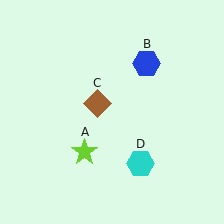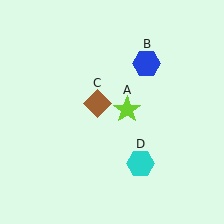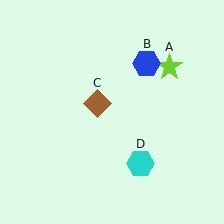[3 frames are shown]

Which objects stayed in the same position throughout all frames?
Blue hexagon (object B) and brown diamond (object C) and cyan hexagon (object D) remained stationary.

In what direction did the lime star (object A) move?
The lime star (object A) moved up and to the right.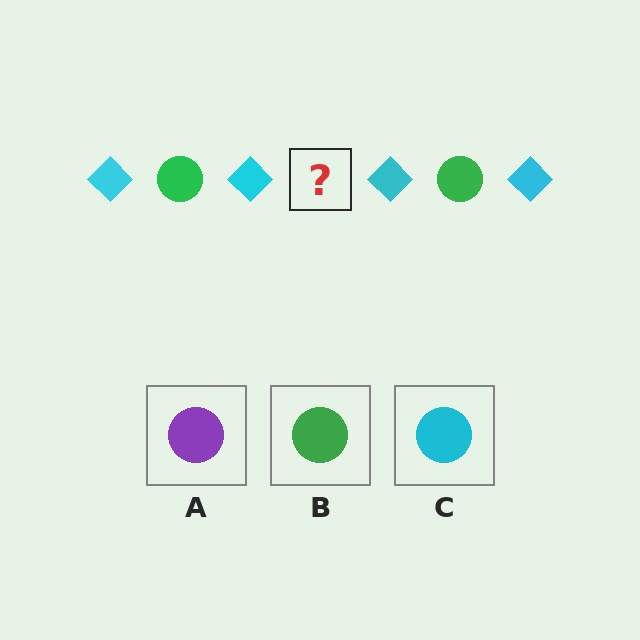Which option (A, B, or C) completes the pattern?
B.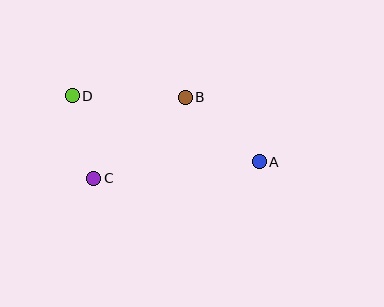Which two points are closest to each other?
Points C and D are closest to each other.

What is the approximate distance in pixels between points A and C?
The distance between A and C is approximately 166 pixels.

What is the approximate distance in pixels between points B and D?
The distance between B and D is approximately 113 pixels.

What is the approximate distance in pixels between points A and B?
The distance between A and B is approximately 98 pixels.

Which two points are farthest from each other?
Points A and D are farthest from each other.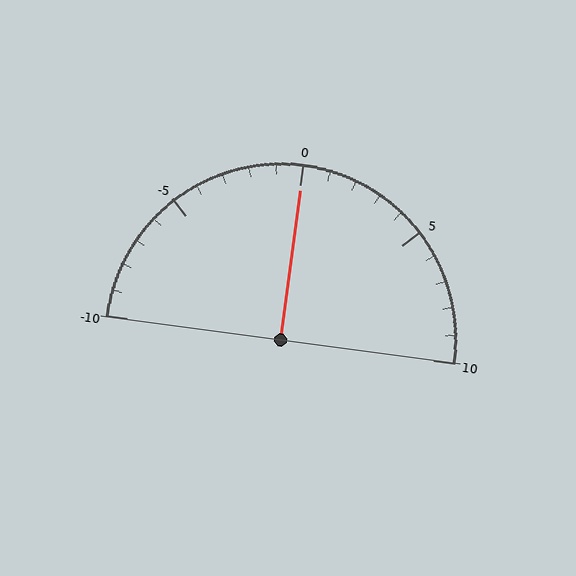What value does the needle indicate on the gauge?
The needle indicates approximately 0.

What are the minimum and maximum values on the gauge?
The gauge ranges from -10 to 10.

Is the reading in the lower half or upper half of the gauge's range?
The reading is in the upper half of the range (-10 to 10).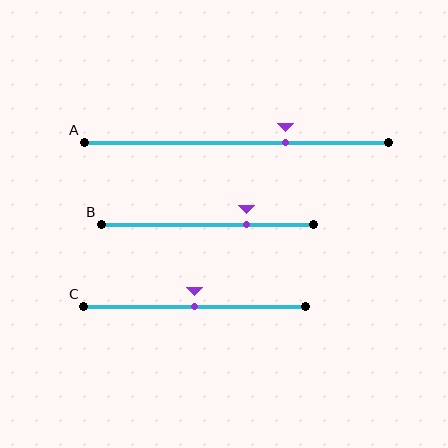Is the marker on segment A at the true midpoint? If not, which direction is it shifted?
No, the marker on segment A is shifted to the right by about 16% of the segment length.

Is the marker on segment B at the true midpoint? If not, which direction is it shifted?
No, the marker on segment B is shifted to the right by about 18% of the segment length.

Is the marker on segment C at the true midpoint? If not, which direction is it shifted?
Yes, the marker on segment C is at the true midpoint.